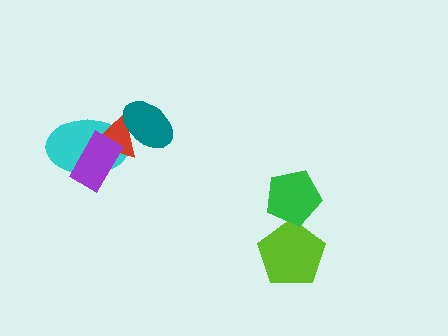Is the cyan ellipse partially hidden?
Yes, it is partially covered by another shape.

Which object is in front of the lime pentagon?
The green pentagon is in front of the lime pentagon.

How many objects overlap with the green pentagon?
1 object overlaps with the green pentagon.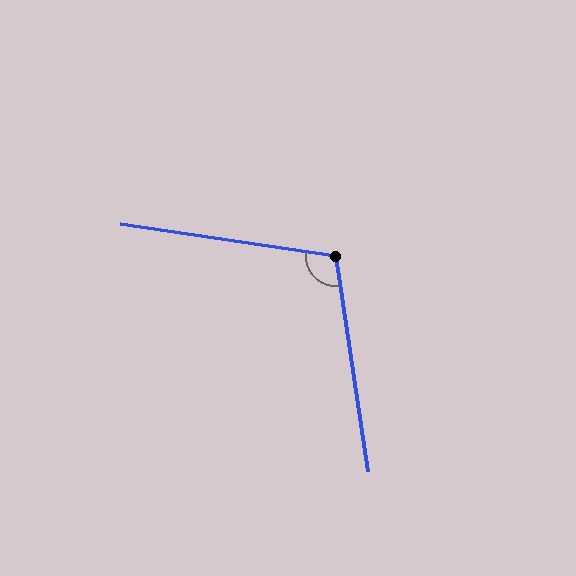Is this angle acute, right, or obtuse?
It is obtuse.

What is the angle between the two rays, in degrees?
Approximately 107 degrees.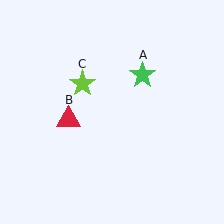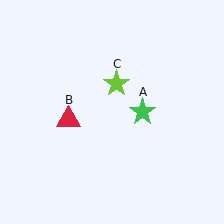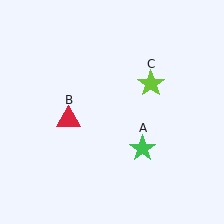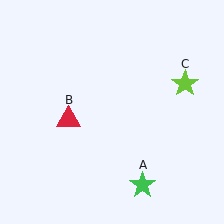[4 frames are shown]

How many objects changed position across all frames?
2 objects changed position: green star (object A), lime star (object C).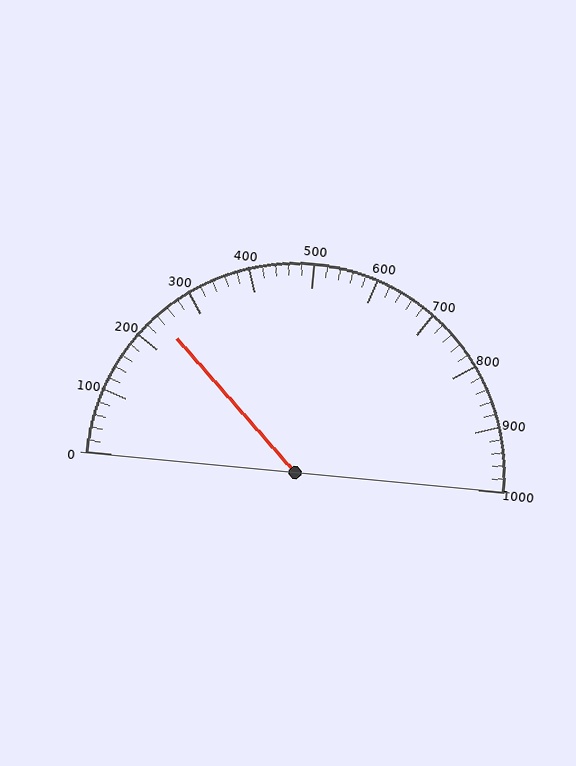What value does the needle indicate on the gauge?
The needle indicates approximately 240.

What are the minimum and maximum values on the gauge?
The gauge ranges from 0 to 1000.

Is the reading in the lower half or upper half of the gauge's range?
The reading is in the lower half of the range (0 to 1000).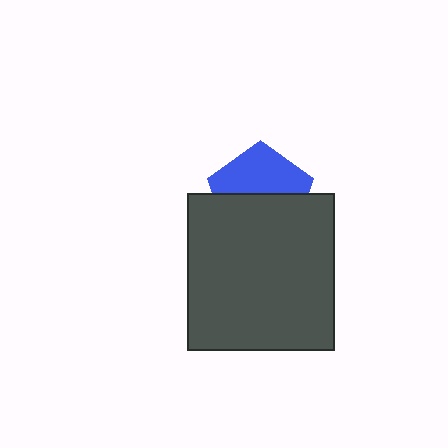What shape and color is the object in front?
The object in front is a dark gray rectangle.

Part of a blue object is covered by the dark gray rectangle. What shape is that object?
It is a pentagon.